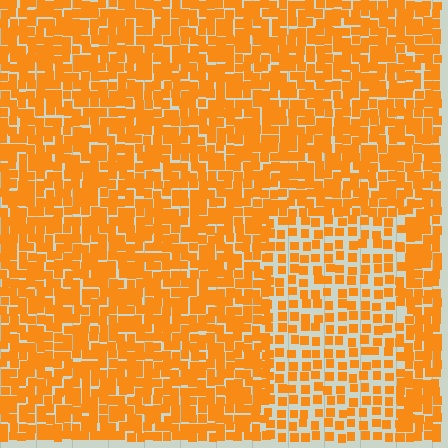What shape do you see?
I see a rectangle.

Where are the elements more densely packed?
The elements are more densely packed outside the rectangle boundary.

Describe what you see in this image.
The image contains small orange elements arranged at two different densities. A rectangle-shaped region is visible where the elements are less densely packed than the surrounding area.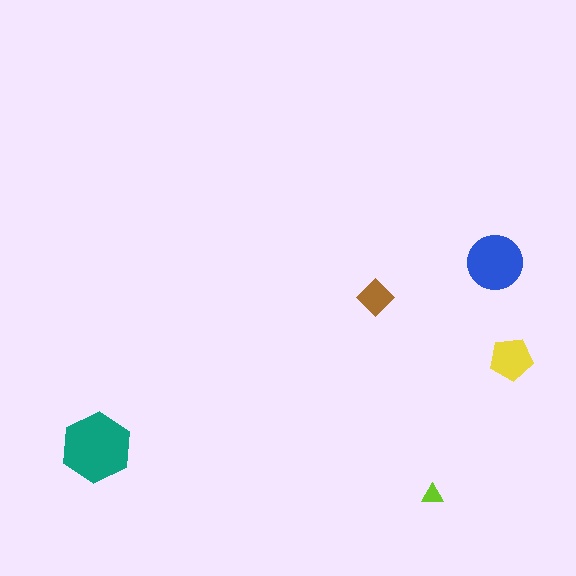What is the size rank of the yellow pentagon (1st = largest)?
3rd.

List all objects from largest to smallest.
The teal hexagon, the blue circle, the yellow pentagon, the brown diamond, the lime triangle.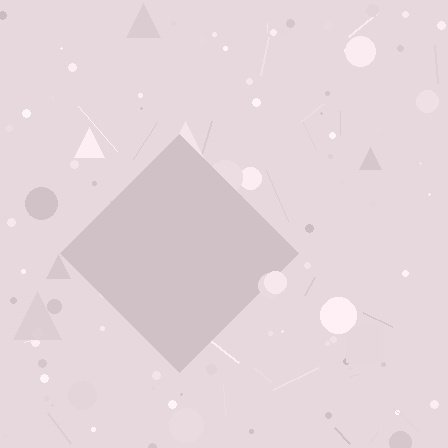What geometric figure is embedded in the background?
A diamond is embedded in the background.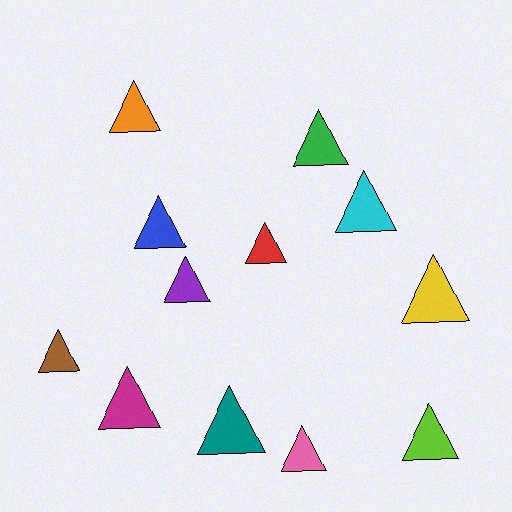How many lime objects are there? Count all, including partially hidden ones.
There is 1 lime object.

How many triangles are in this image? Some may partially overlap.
There are 12 triangles.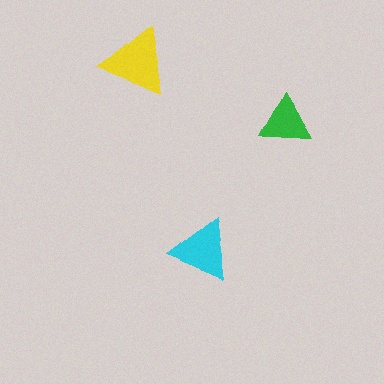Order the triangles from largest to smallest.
the yellow one, the cyan one, the green one.